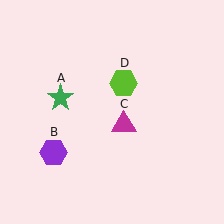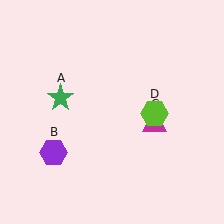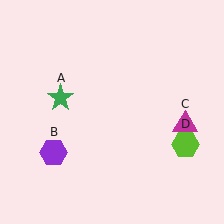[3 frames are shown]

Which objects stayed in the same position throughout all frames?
Green star (object A) and purple hexagon (object B) remained stationary.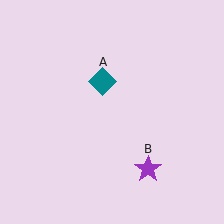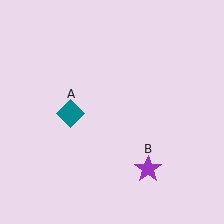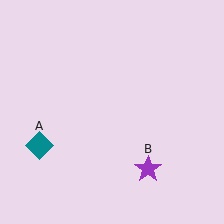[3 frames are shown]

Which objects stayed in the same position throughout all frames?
Purple star (object B) remained stationary.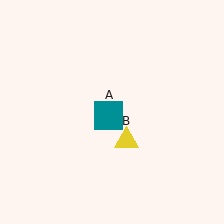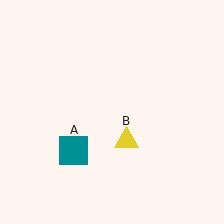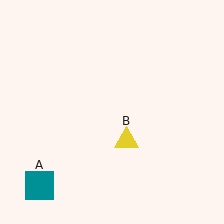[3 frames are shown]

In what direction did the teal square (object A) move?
The teal square (object A) moved down and to the left.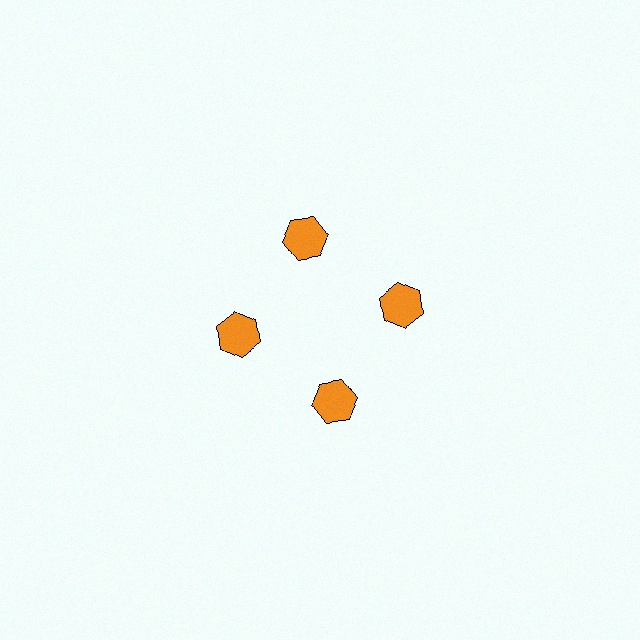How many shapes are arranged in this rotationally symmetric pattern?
There are 4 shapes, arranged in 4 groups of 1.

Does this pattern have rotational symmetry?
Yes, this pattern has 4-fold rotational symmetry. It looks the same after rotating 90 degrees around the center.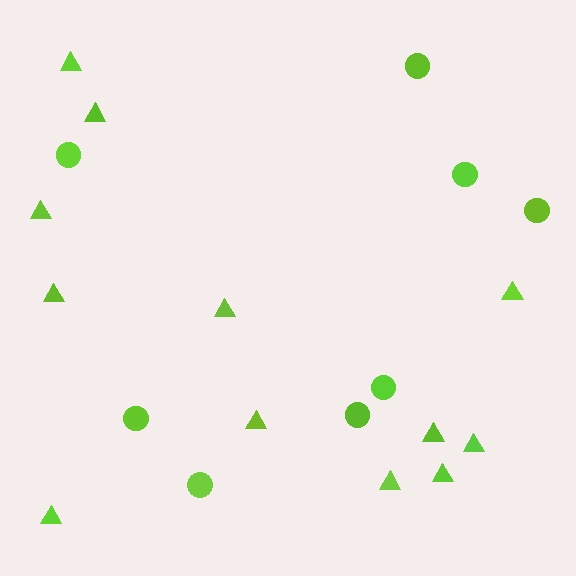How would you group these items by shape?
There are 2 groups: one group of triangles (12) and one group of circles (8).